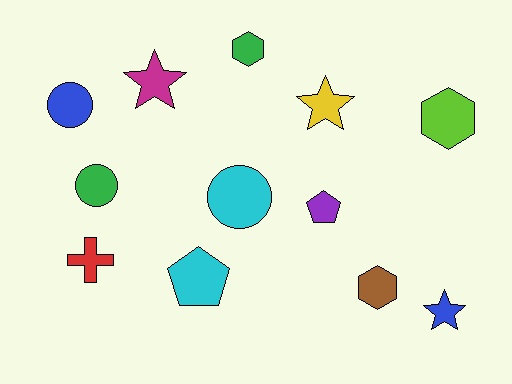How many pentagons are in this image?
There are 2 pentagons.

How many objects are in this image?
There are 12 objects.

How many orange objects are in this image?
There are no orange objects.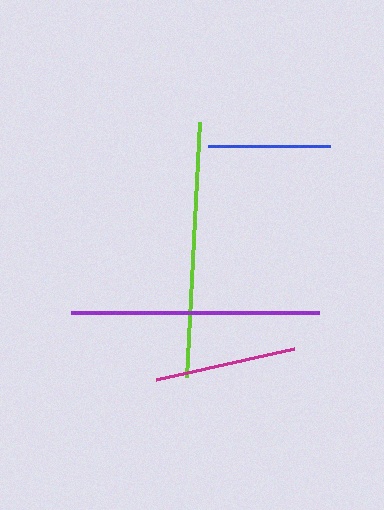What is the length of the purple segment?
The purple segment is approximately 248 pixels long.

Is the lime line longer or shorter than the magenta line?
The lime line is longer than the magenta line.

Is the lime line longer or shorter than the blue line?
The lime line is longer than the blue line.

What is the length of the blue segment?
The blue segment is approximately 122 pixels long.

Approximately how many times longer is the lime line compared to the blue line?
The lime line is approximately 2.1 times the length of the blue line.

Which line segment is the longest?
The lime line is the longest at approximately 256 pixels.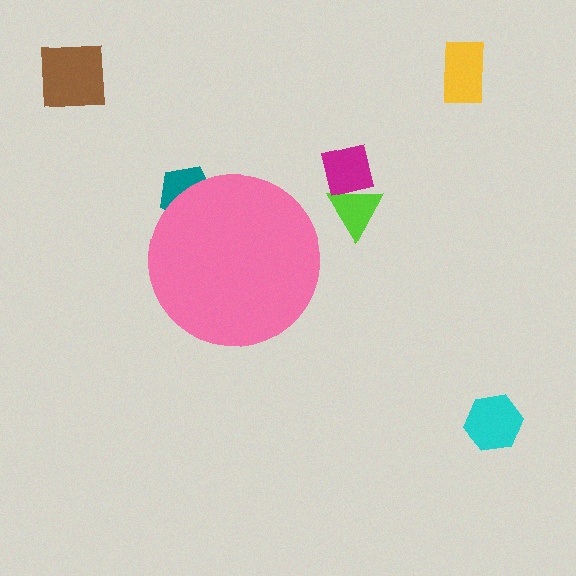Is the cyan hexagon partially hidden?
No, the cyan hexagon is fully visible.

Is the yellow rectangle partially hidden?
No, the yellow rectangle is fully visible.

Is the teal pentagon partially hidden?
Yes, the teal pentagon is partially hidden behind the pink circle.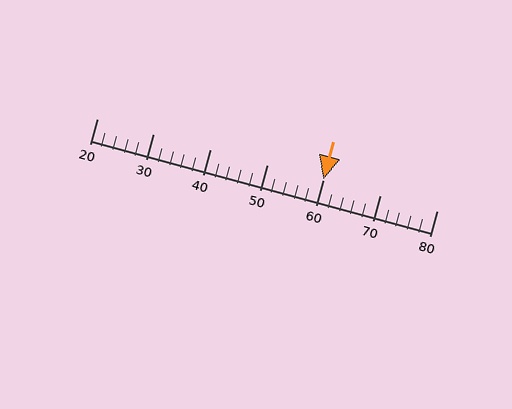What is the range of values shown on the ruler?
The ruler shows values from 20 to 80.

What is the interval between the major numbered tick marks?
The major tick marks are spaced 10 units apart.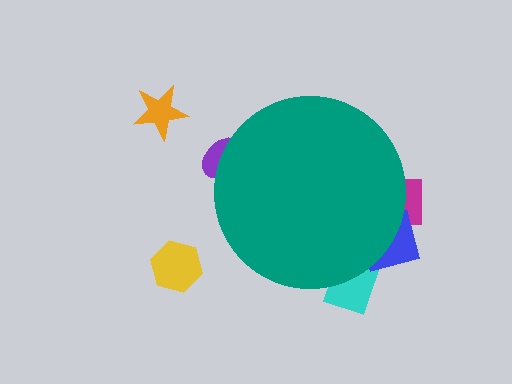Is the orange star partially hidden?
No, the orange star is fully visible.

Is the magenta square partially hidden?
Yes, the magenta square is partially hidden behind the teal circle.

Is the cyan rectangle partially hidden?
Yes, the cyan rectangle is partially hidden behind the teal circle.